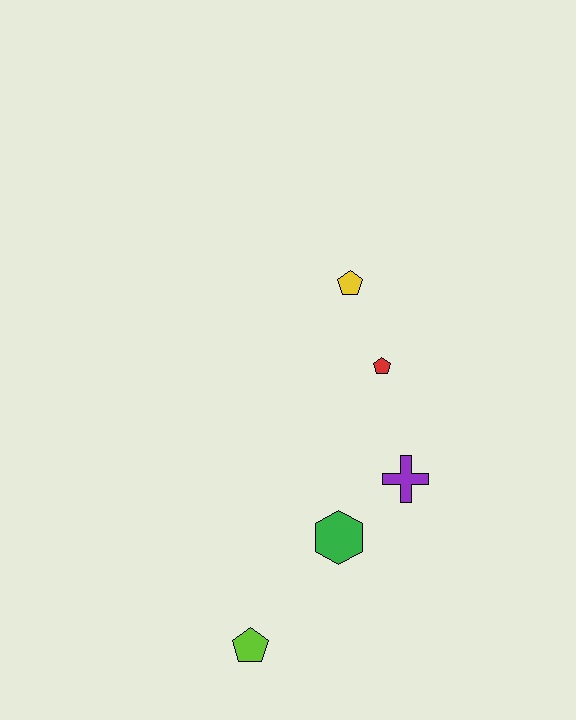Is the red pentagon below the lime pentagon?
No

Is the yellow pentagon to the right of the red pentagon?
No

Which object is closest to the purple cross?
The green hexagon is closest to the purple cross.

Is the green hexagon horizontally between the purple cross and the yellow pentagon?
No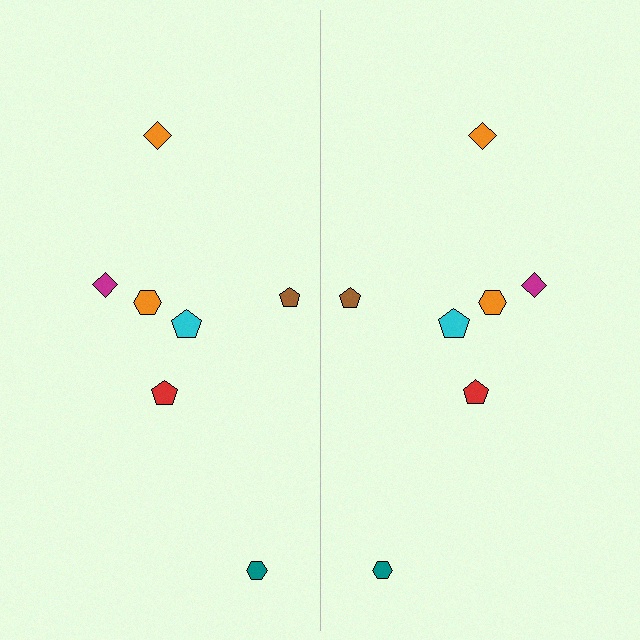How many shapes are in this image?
There are 14 shapes in this image.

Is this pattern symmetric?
Yes, this pattern has bilateral (reflection) symmetry.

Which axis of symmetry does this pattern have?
The pattern has a vertical axis of symmetry running through the center of the image.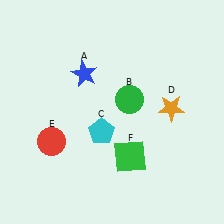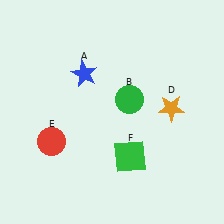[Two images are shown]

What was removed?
The cyan pentagon (C) was removed in Image 2.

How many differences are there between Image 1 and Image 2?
There is 1 difference between the two images.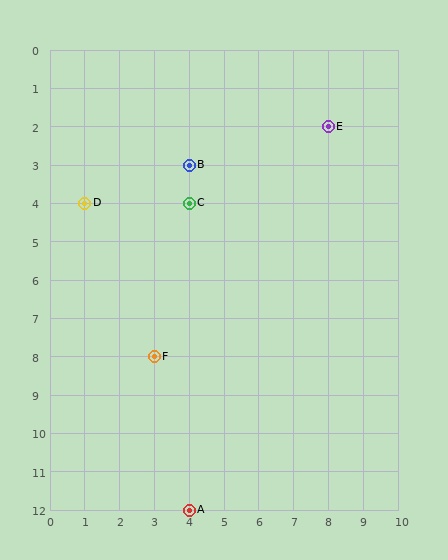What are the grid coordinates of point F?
Point F is at grid coordinates (3, 8).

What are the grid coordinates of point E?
Point E is at grid coordinates (8, 2).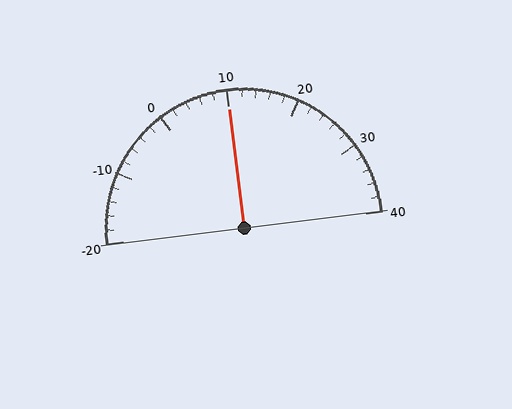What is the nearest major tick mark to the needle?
The nearest major tick mark is 10.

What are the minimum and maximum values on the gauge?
The gauge ranges from -20 to 40.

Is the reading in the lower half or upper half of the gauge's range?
The reading is in the upper half of the range (-20 to 40).